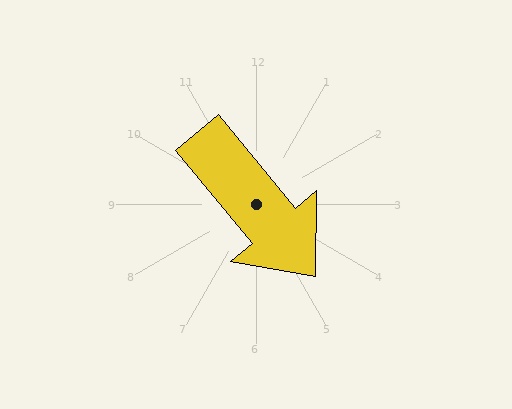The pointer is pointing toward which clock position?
Roughly 5 o'clock.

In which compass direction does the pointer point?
Southeast.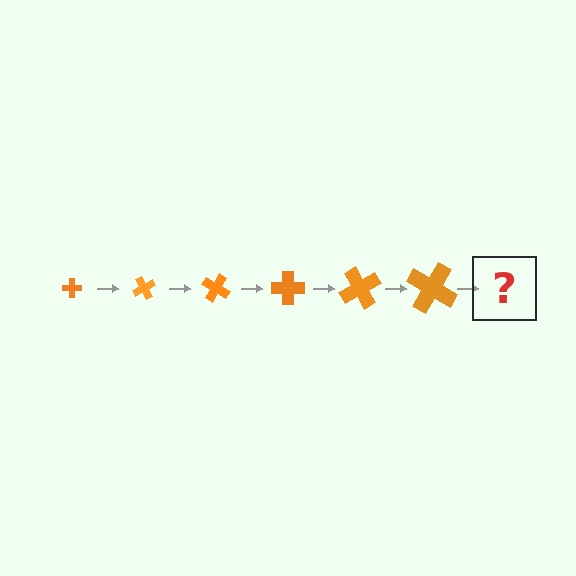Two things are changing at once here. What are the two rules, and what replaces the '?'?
The two rules are that the cross grows larger each step and it rotates 60 degrees each step. The '?' should be a cross, larger than the previous one and rotated 360 degrees from the start.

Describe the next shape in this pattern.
It should be a cross, larger than the previous one and rotated 360 degrees from the start.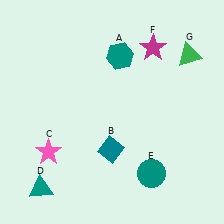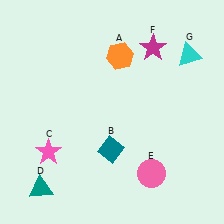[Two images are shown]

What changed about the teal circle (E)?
In Image 1, E is teal. In Image 2, it changed to pink.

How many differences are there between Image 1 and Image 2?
There are 3 differences between the two images.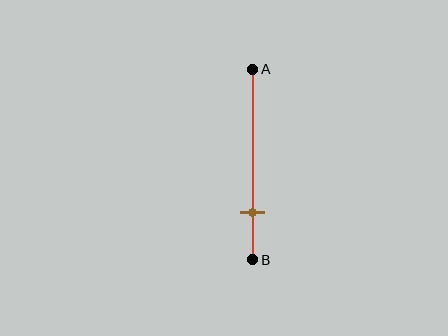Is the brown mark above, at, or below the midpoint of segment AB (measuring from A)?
The brown mark is below the midpoint of segment AB.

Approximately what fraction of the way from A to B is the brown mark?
The brown mark is approximately 75% of the way from A to B.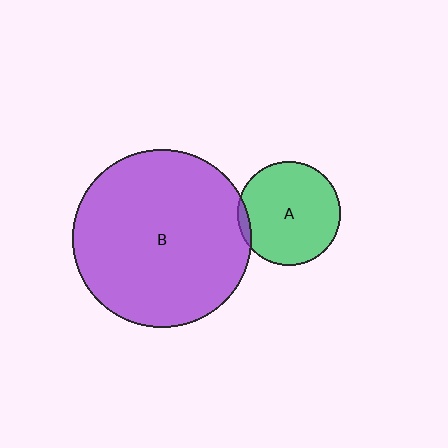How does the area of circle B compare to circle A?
Approximately 3.0 times.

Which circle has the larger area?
Circle B (purple).